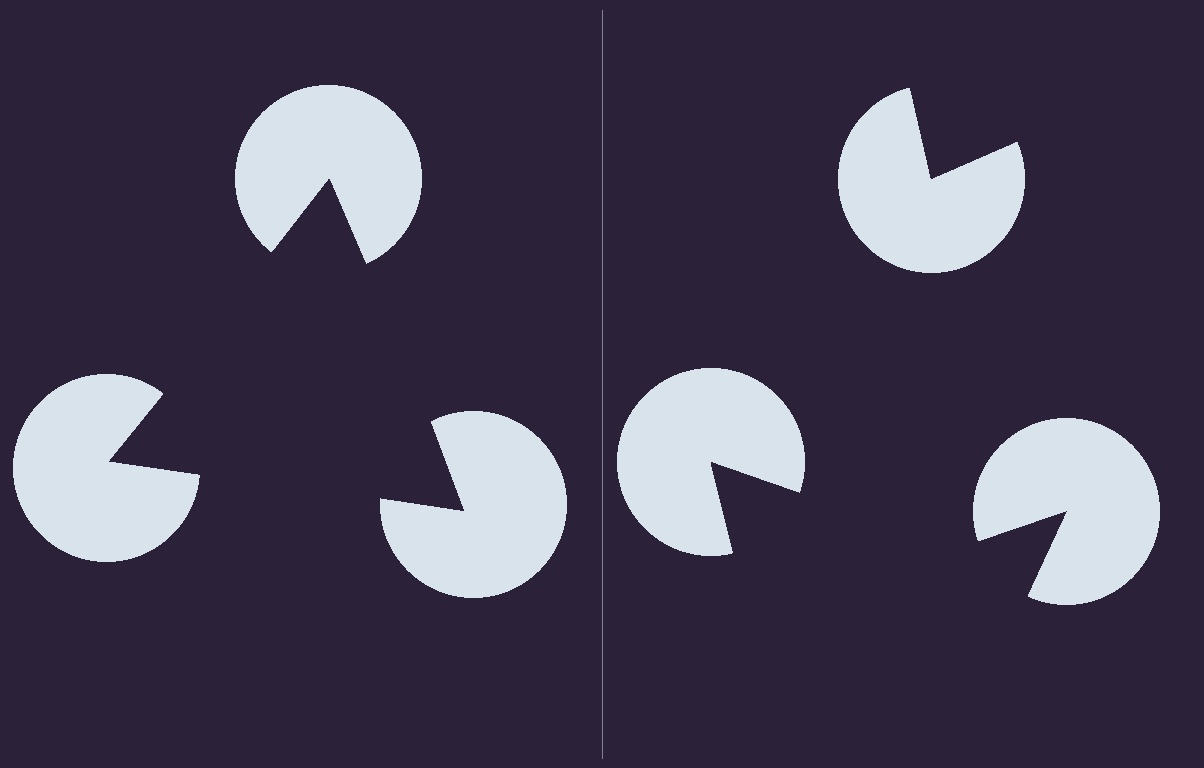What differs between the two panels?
The pac-man discs are positioned identically on both sides; only the wedge orientations differ. On the left they align to a triangle; on the right they are misaligned.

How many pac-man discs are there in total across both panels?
6 — 3 on each side.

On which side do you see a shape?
An illusory triangle appears on the left side. On the right side the wedge cuts are rotated, so no coherent shape forms.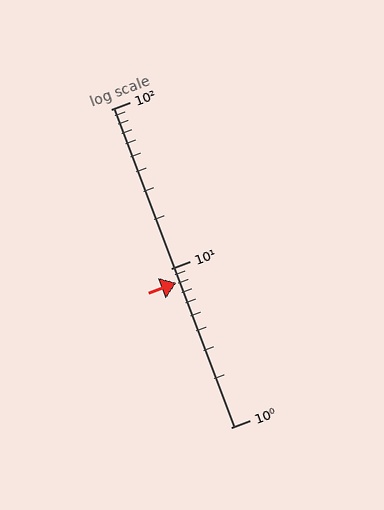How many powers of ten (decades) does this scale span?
The scale spans 2 decades, from 1 to 100.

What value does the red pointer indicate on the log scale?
The pointer indicates approximately 8.1.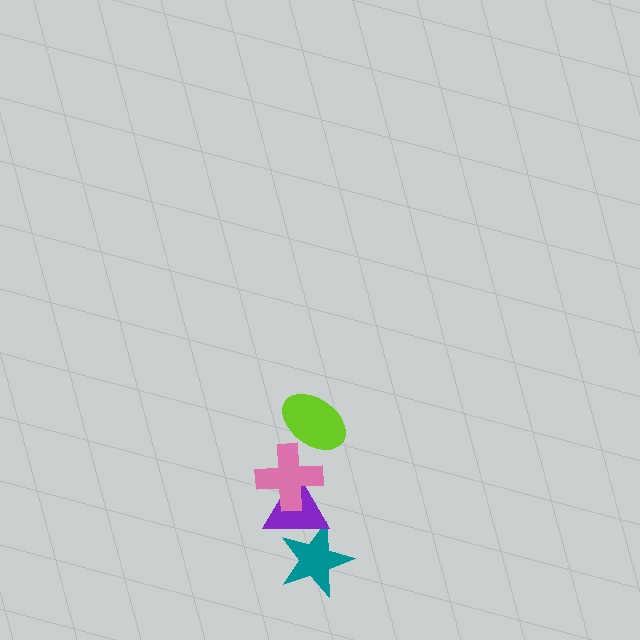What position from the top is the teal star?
The teal star is 4th from the top.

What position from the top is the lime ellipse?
The lime ellipse is 1st from the top.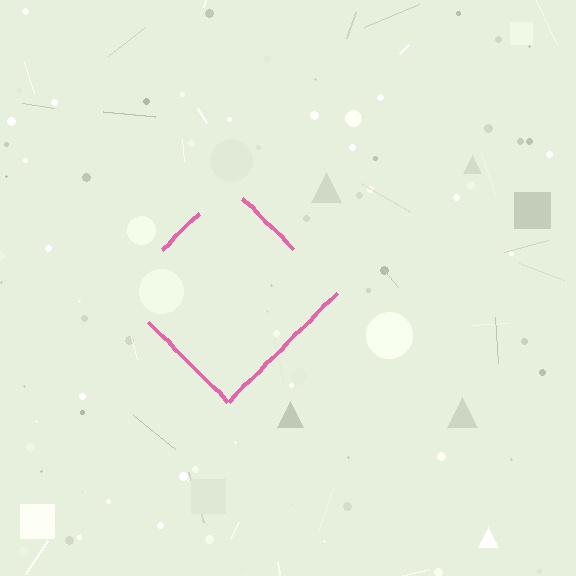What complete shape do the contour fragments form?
The contour fragments form a diamond.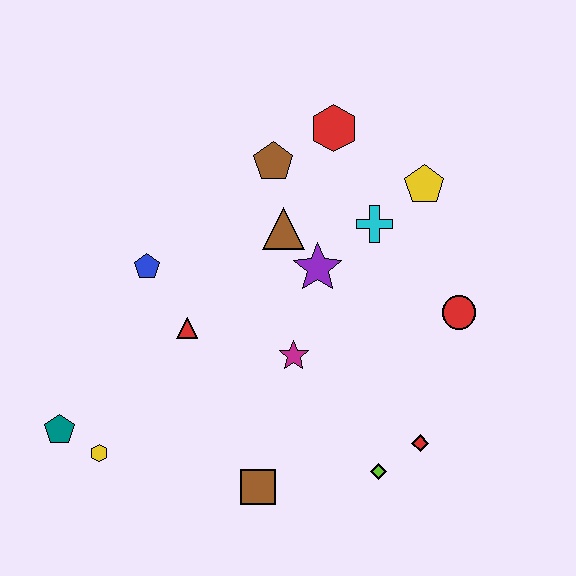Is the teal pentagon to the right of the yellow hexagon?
No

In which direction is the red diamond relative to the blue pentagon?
The red diamond is to the right of the blue pentagon.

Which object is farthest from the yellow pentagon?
The teal pentagon is farthest from the yellow pentagon.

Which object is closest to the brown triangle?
The purple star is closest to the brown triangle.